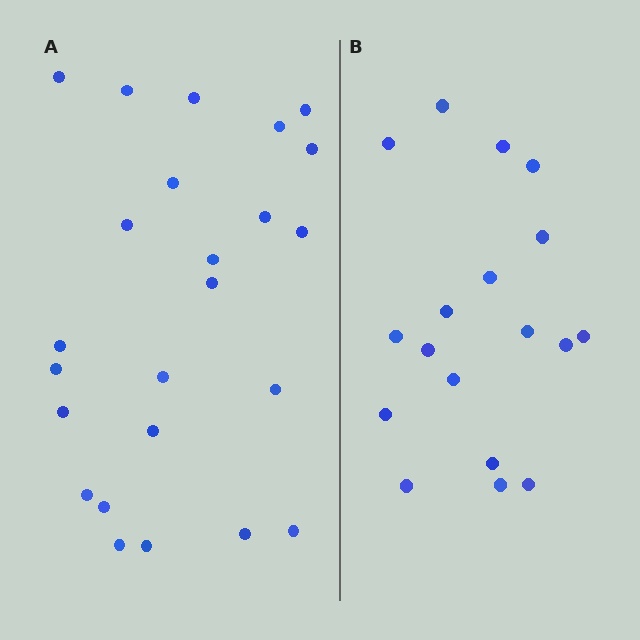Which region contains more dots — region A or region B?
Region A (the left region) has more dots.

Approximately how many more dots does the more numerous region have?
Region A has about 6 more dots than region B.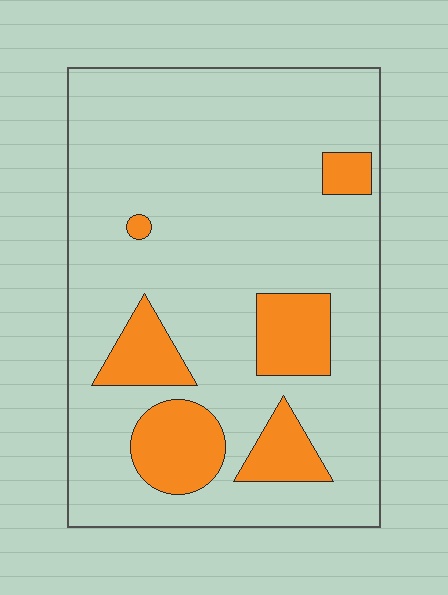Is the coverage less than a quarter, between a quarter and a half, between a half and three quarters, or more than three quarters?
Less than a quarter.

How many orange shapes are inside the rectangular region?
6.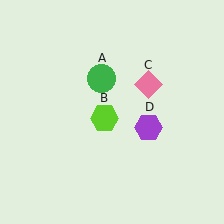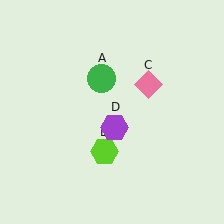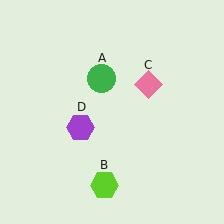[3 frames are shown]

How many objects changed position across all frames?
2 objects changed position: lime hexagon (object B), purple hexagon (object D).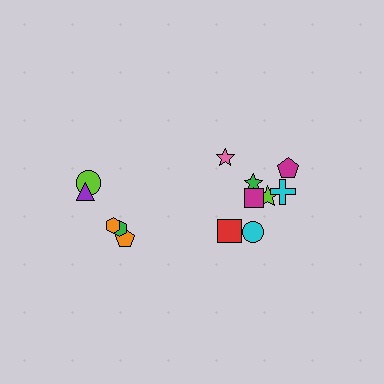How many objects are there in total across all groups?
There are 13 objects.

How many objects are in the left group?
There are 5 objects.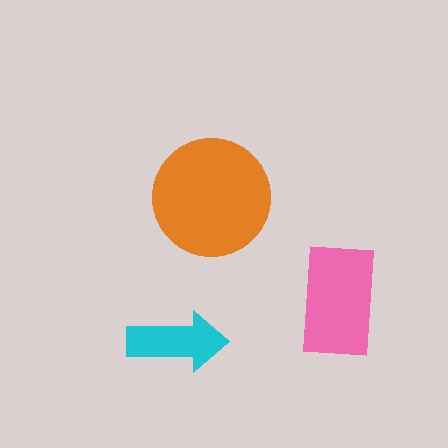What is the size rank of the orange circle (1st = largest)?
1st.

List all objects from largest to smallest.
The orange circle, the pink rectangle, the cyan arrow.